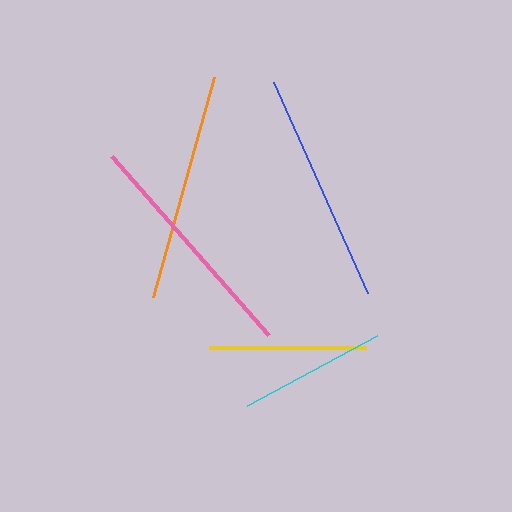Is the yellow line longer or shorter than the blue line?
The blue line is longer than the yellow line.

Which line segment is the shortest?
The cyan line is the shortest at approximately 148 pixels.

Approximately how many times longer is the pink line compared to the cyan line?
The pink line is approximately 1.6 times the length of the cyan line.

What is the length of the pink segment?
The pink segment is approximately 238 pixels long.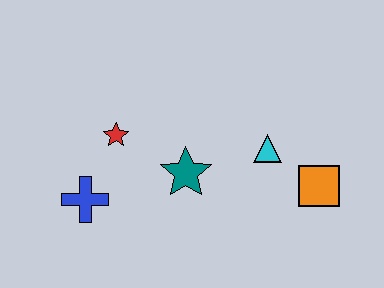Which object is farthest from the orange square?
The blue cross is farthest from the orange square.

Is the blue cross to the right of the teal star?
No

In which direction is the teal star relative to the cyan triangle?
The teal star is to the left of the cyan triangle.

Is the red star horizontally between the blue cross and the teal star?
Yes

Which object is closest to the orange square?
The cyan triangle is closest to the orange square.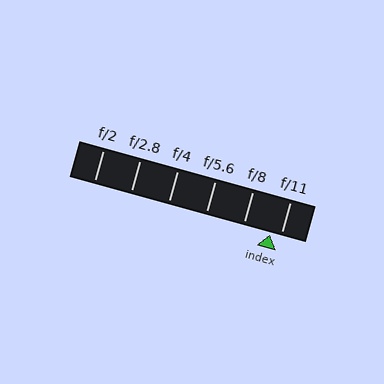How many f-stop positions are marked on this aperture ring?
There are 6 f-stop positions marked.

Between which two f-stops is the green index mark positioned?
The index mark is between f/8 and f/11.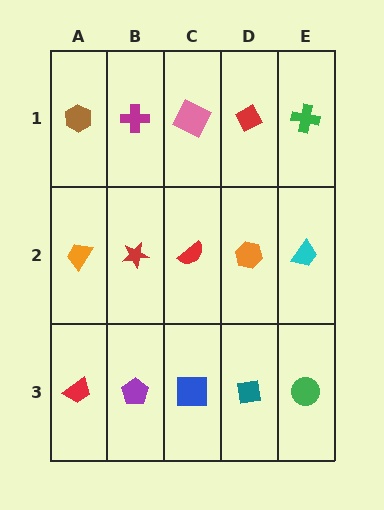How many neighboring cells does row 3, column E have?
2.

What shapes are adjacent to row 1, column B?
A red star (row 2, column B), a brown hexagon (row 1, column A), a pink square (row 1, column C).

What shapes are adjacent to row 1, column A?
An orange trapezoid (row 2, column A), a magenta cross (row 1, column B).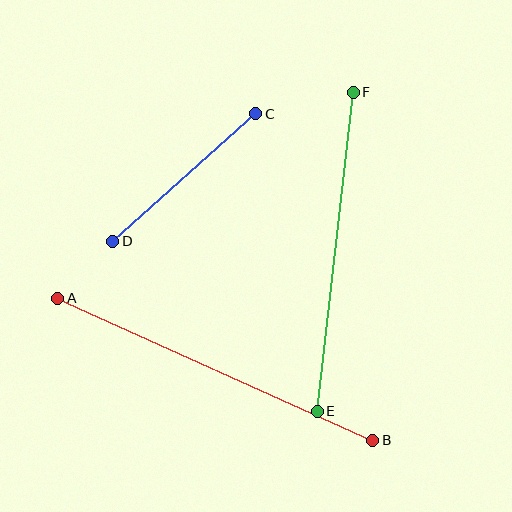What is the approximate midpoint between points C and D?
The midpoint is at approximately (184, 178) pixels.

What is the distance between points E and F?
The distance is approximately 321 pixels.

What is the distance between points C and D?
The distance is approximately 192 pixels.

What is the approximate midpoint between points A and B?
The midpoint is at approximately (215, 369) pixels.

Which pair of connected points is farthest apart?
Points A and B are farthest apart.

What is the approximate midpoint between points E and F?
The midpoint is at approximately (335, 252) pixels.